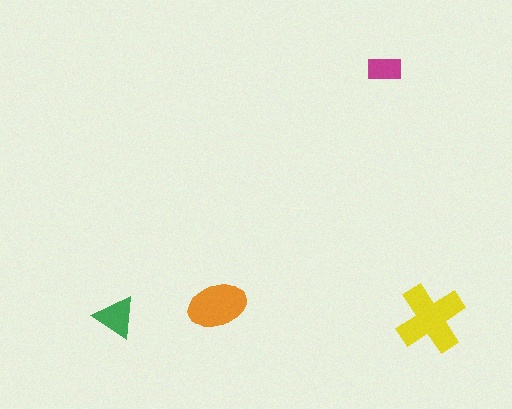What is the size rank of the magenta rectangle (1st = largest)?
4th.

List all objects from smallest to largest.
The magenta rectangle, the green triangle, the orange ellipse, the yellow cross.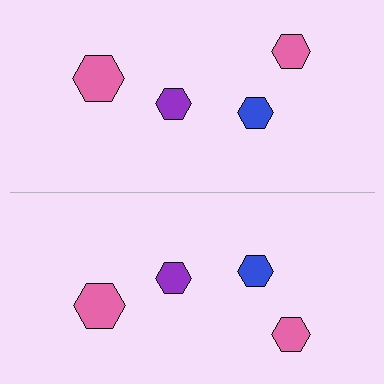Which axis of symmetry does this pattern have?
The pattern has a horizontal axis of symmetry running through the center of the image.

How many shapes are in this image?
There are 8 shapes in this image.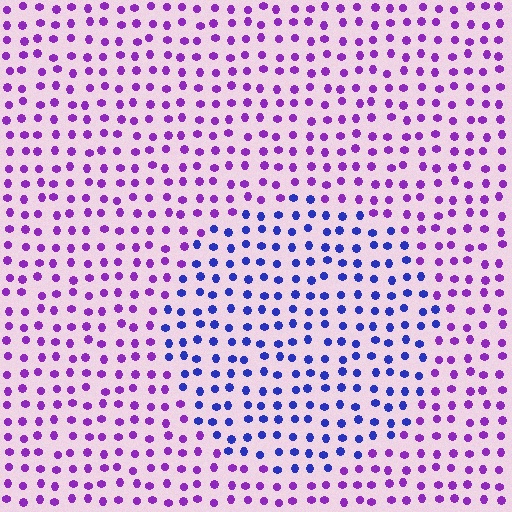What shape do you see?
I see a circle.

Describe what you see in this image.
The image is filled with small purple elements in a uniform arrangement. A circle-shaped region is visible where the elements are tinted to a slightly different hue, forming a subtle color boundary.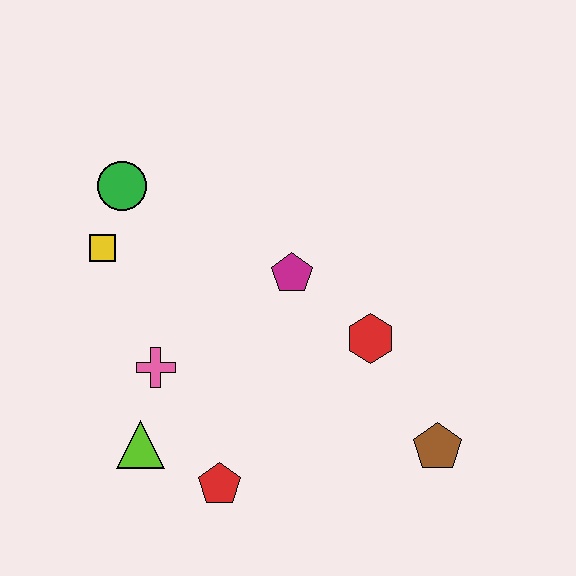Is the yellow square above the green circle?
No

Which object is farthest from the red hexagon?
The green circle is farthest from the red hexagon.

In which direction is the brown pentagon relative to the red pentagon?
The brown pentagon is to the right of the red pentagon.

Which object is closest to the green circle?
The yellow square is closest to the green circle.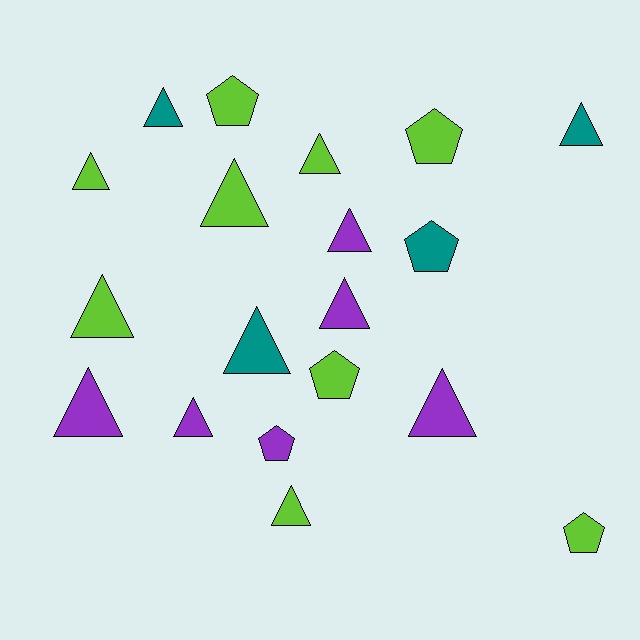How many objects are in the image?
There are 19 objects.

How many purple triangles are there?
There are 5 purple triangles.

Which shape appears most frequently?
Triangle, with 13 objects.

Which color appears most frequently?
Lime, with 9 objects.